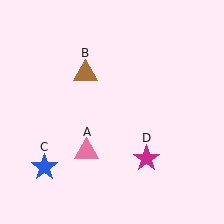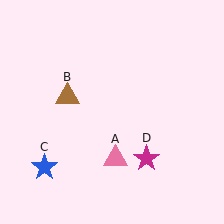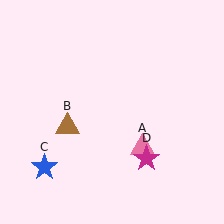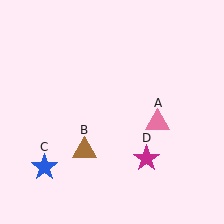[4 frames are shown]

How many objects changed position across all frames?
2 objects changed position: pink triangle (object A), brown triangle (object B).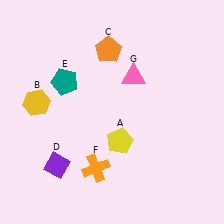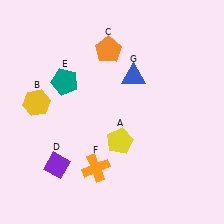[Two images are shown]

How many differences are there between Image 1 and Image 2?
There is 1 difference between the two images.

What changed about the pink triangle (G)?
In Image 1, G is pink. In Image 2, it changed to blue.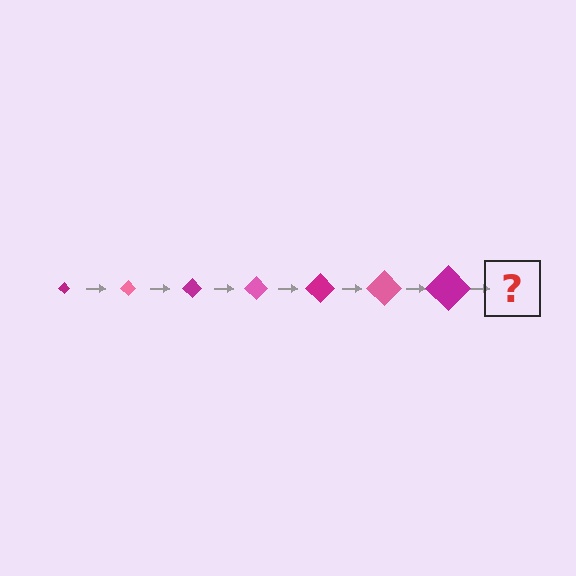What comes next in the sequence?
The next element should be a pink diamond, larger than the previous one.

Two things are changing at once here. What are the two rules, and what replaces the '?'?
The two rules are that the diamond grows larger each step and the color cycles through magenta and pink. The '?' should be a pink diamond, larger than the previous one.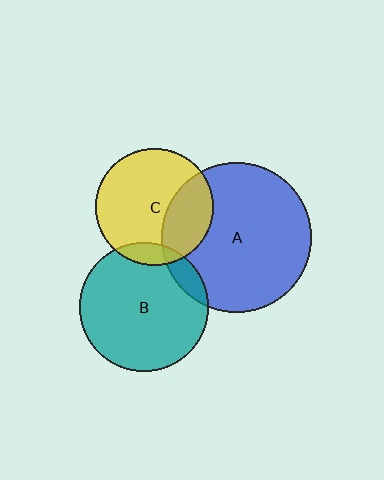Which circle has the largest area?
Circle A (blue).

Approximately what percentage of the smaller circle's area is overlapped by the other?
Approximately 10%.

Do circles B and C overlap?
Yes.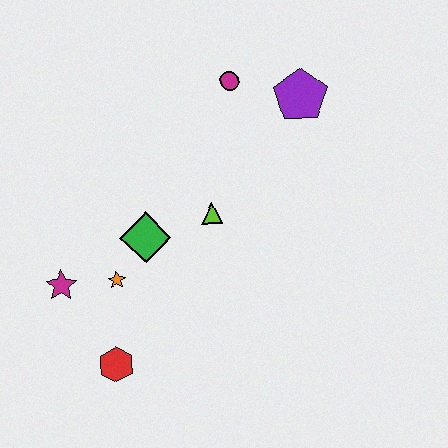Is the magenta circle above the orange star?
Yes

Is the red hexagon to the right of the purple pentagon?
No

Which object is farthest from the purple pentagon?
The red hexagon is farthest from the purple pentagon.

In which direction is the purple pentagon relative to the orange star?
The purple pentagon is to the right of the orange star.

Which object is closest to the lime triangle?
The green diamond is closest to the lime triangle.